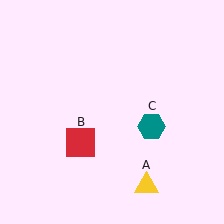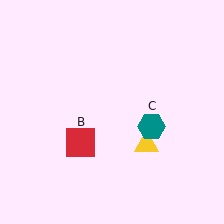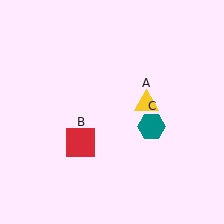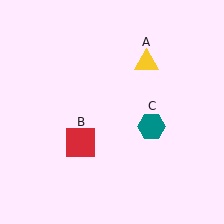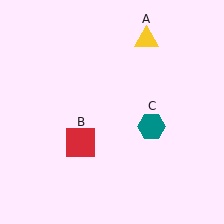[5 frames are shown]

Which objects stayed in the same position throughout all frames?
Red square (object B) and teal hexagon (object C) remained stationary.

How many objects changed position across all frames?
1 object changed position: yellow triangle (object A).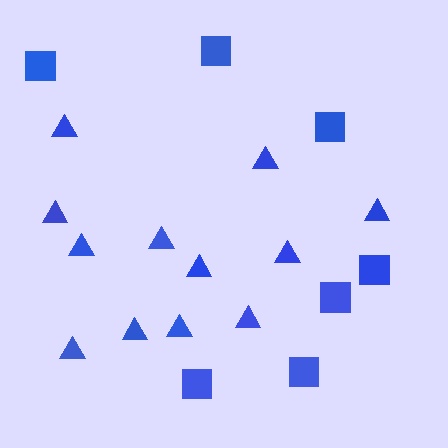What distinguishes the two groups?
There are 2 groups: one group of triangles (12) and one group of squares (7).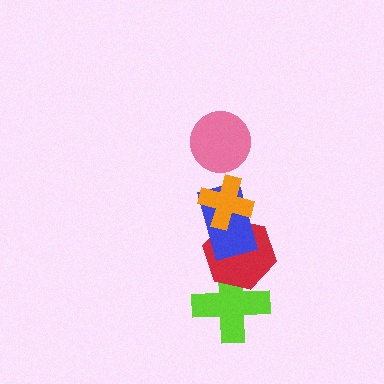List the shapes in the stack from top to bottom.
From top to bottom: the pink circle, the orange cross, the blue rectangle, the red hexagon, the lime cross.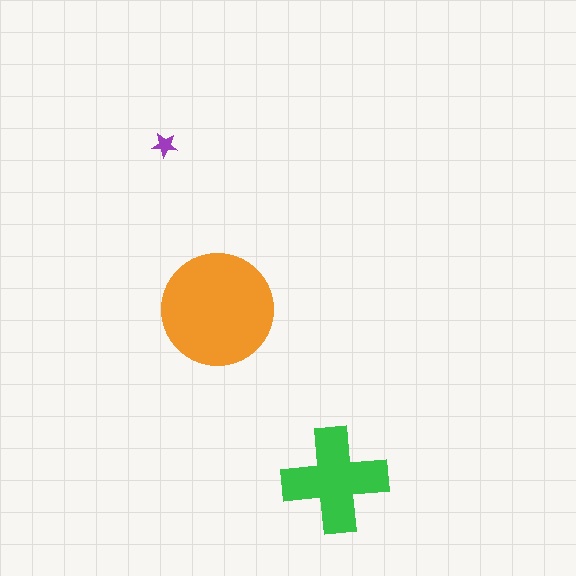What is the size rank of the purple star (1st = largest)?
3rd.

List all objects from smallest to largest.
The purple star, the green cross, the orange circle.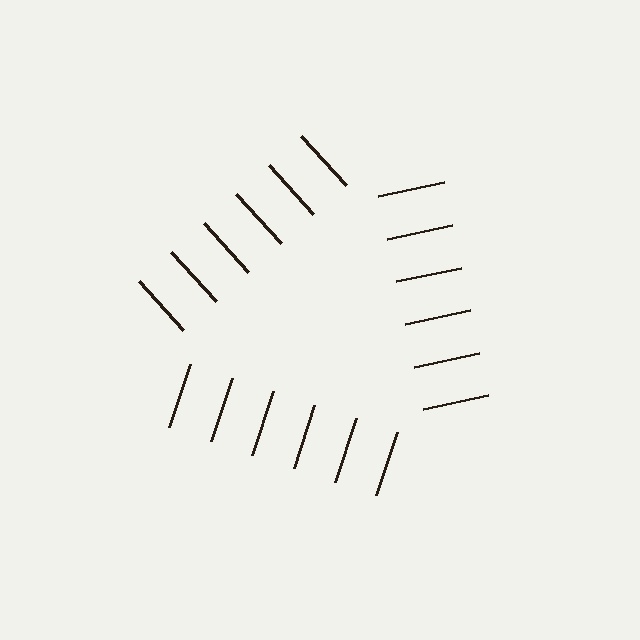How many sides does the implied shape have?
3 sides — the line-ends trace a triangle.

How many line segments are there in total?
18 — 6 along each of the 3 edges.